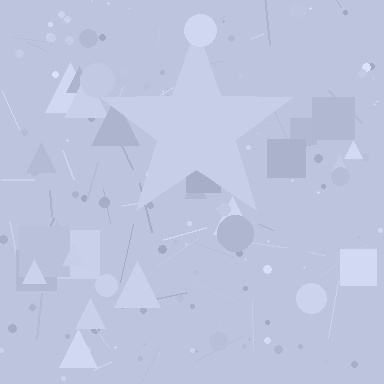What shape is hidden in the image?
A star is hidden in the image.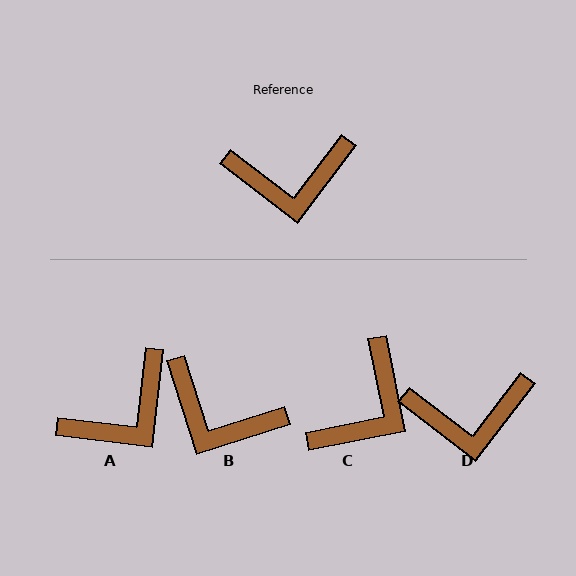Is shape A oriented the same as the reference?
No, it is off by about 31 degrees.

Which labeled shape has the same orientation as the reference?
D.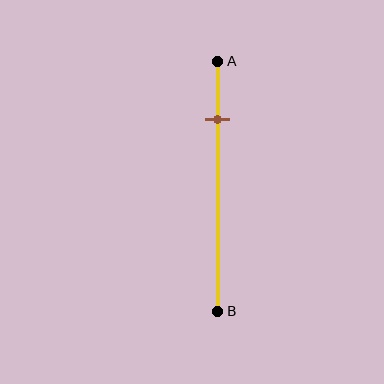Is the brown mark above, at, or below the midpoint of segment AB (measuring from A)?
The brown mark is above the midpoint of segment AB.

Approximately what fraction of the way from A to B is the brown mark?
The brown mark is approximately 25% of the way from A to B.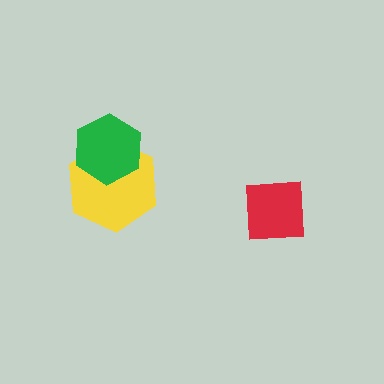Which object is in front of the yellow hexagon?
The green hexagon is in front of the yellow hexagon.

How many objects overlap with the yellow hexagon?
1 object overlaps with the yellow hexagon.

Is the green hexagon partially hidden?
No, no other shape covers it.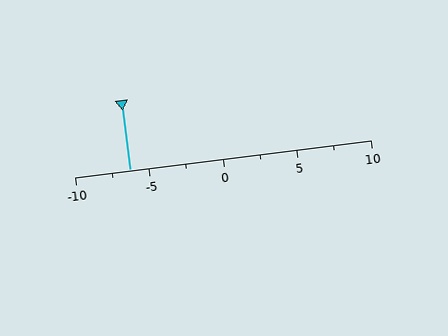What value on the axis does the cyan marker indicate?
The marker indicates approximately -6.2.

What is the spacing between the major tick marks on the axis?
The major ticks are spaced 5 apart.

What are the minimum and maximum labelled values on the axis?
The axis runs from -10 to 10.